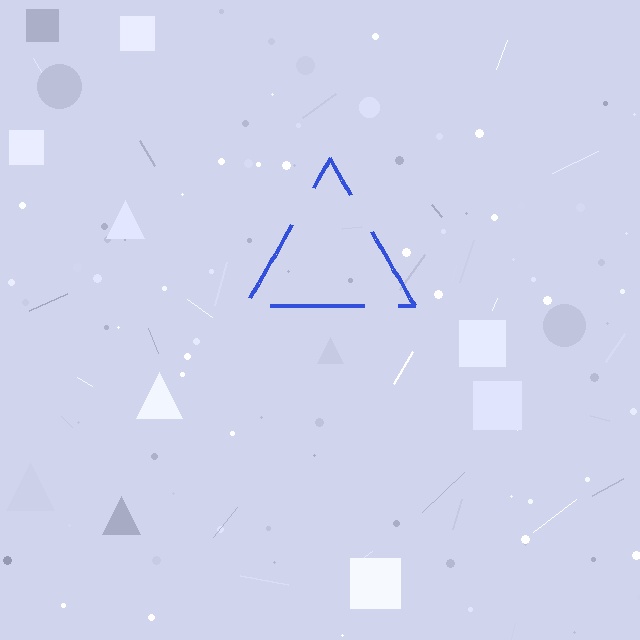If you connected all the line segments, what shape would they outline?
They would outline a triangle.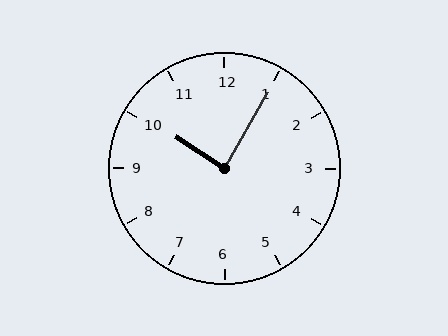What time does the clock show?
10:05.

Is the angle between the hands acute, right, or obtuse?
It is right.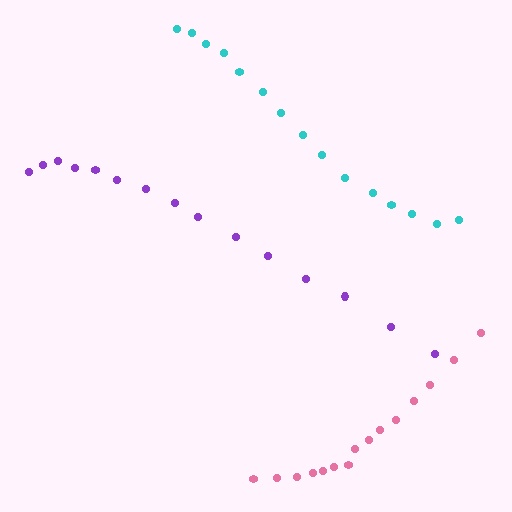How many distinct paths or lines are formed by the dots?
There are 3 distinct paths.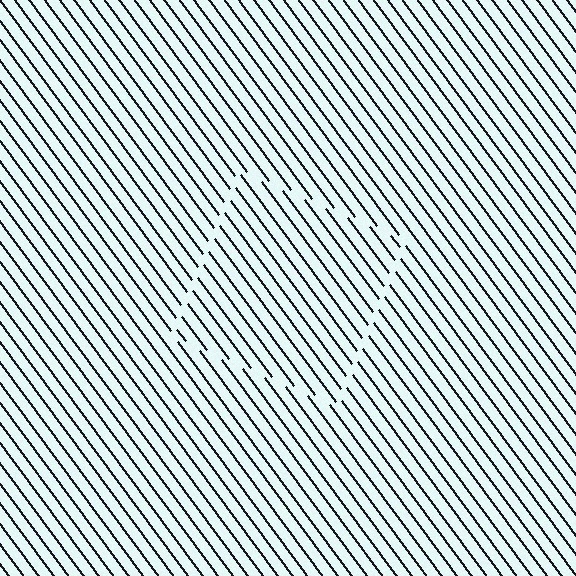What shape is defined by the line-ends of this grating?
An illusory square. The interior of the shape contains the same grating, shifted by half a period — the contour is defined by the phase discontinuity where line-ends from the inner and outer gratings abut.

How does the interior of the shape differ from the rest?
The interior of the shape contains the same grating, shifted by half a period — the contour is defined by the phase discontinuity where line-ends from the inner and outer gratings abut.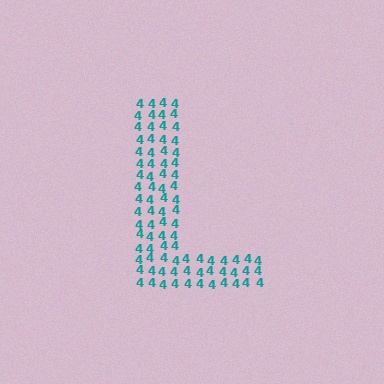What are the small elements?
The small elements are digit 4's.